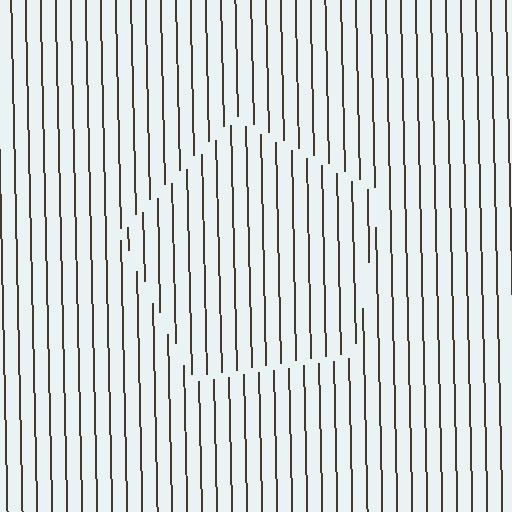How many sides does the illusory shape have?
5 sides — the line-ends trace a pentagon.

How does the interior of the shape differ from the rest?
The interior of the shape contains the same grating, shifted by half a period — the contour is defined by the phase discontinuity where line-ends from the inner and outer gratings abut.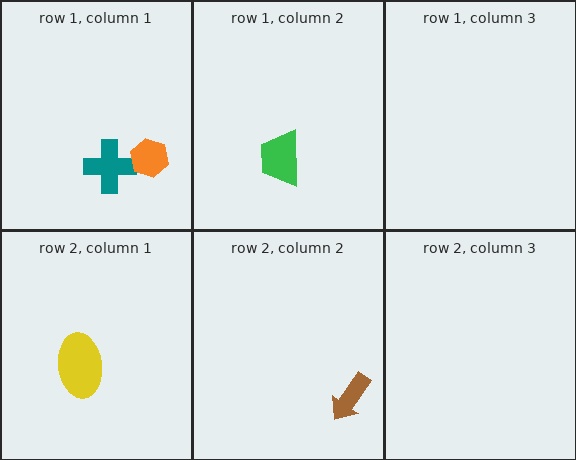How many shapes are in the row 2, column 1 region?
1.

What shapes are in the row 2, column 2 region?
The brown arrow.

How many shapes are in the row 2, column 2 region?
1.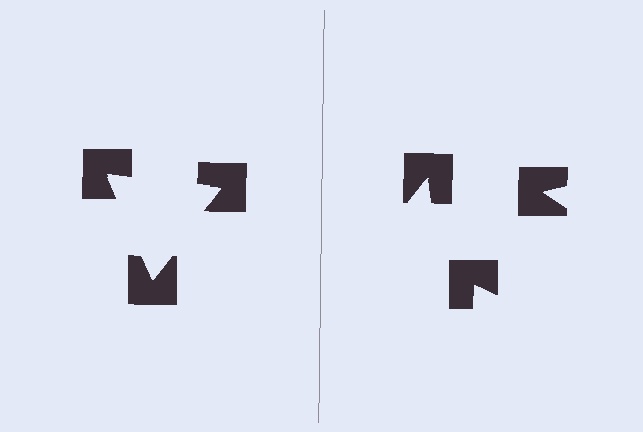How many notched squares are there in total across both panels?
6 — 3 on each side.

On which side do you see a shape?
An illusory triangle appears on the left side. On the right side the wedge cuts are rotated, so no coherent shape forms.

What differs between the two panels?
The notched squares are positioned identically on both sides; only the wedge orientations differ. On the left they align to a triangle; on the right they are misaligned.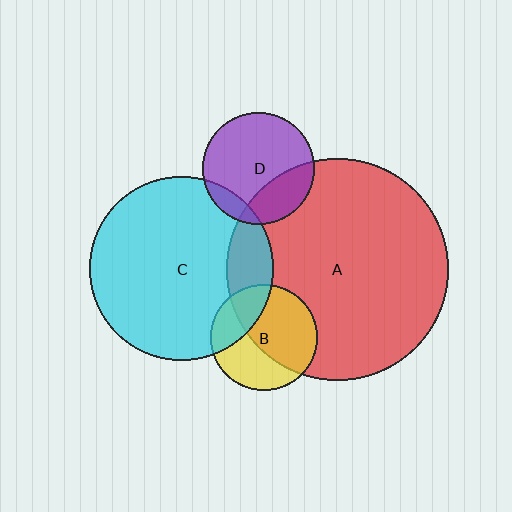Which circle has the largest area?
Circle A (red).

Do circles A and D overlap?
Yes.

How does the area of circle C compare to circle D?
Approximately 2.7 times.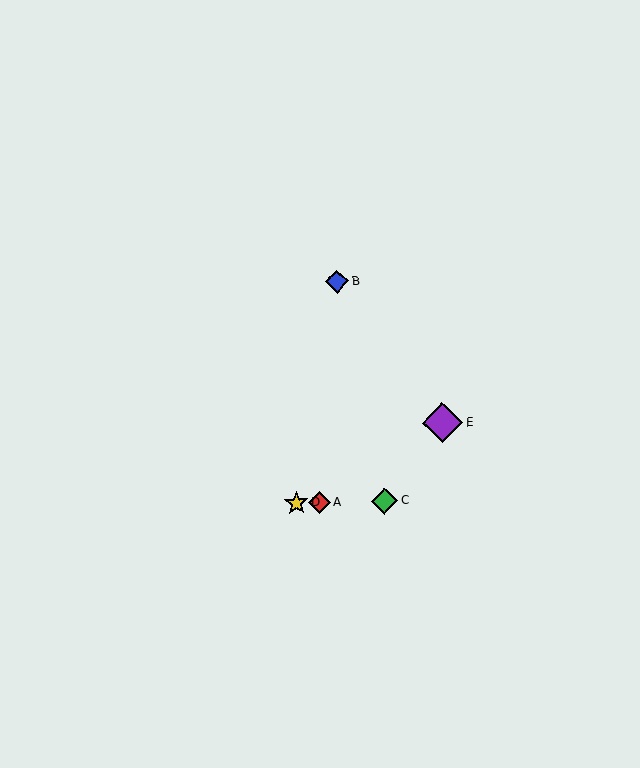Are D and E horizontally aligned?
No, D is at y≈503 and E is at y≈423.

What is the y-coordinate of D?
Object D is at y≈503.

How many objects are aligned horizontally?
3 objects (A, C, D) are aligned horizontally.